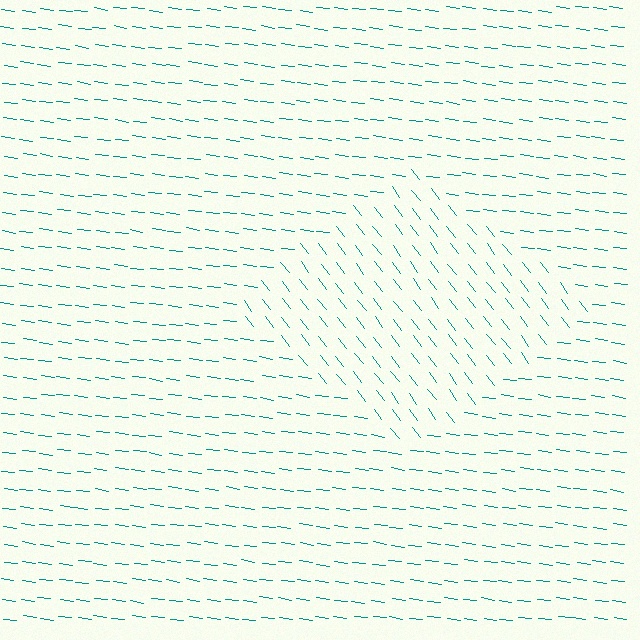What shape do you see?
I see a diamond.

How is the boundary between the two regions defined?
The boundary is defined purely by a change in line orientation (approximately 45 degrees difference). All lines are the same color and thickness.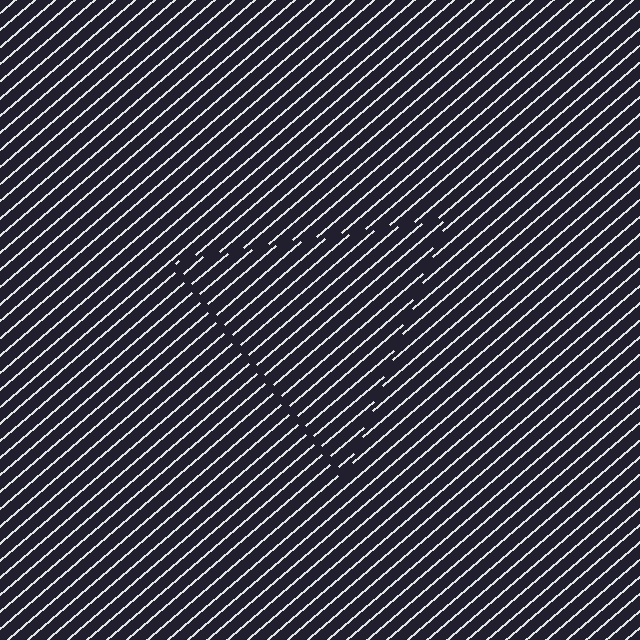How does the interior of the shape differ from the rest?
The interior of the shape contains the same grating, shifted by half a period — the contour is defined by the phase discontinuity where line-ends from the inner and outer gratings abut.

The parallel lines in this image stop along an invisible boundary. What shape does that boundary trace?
An illusory triangle. The interior of the shape contains the same grating, shifted by half a period — the contour is defined by the phase discontinuity where line-ends from the inner and outer gratings abut.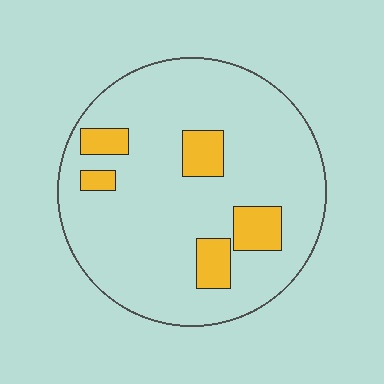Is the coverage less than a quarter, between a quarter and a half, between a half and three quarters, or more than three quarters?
Less than a quarter.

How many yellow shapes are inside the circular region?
5.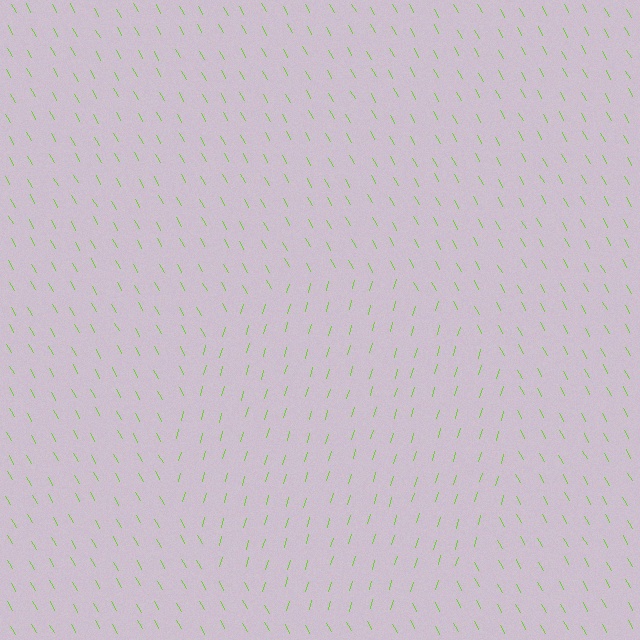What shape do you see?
I see a circle.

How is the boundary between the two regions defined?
The boundary is defined purely by a change in line orientation (approximately 45 degrees difference). All lines are the same color and thickness.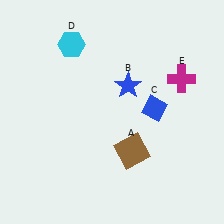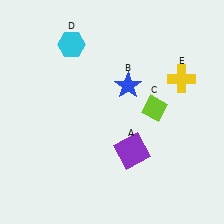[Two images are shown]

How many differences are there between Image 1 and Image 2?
There are 3 differences between the two images.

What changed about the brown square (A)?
In Image 1, A is brown. In Image 2, it changed to purple.